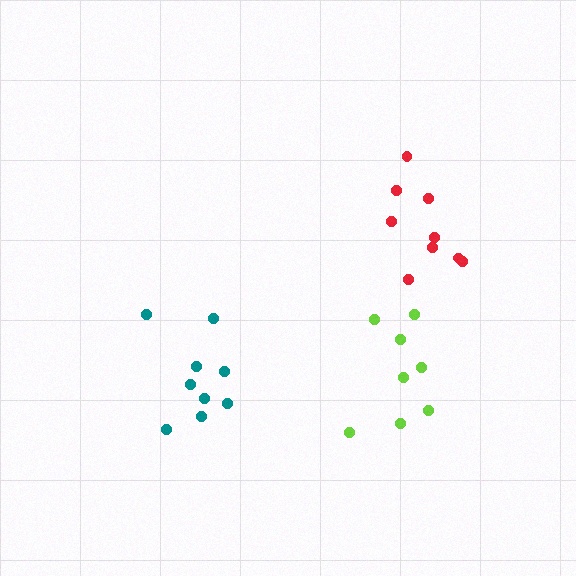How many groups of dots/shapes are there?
There are 3 groups.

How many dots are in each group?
Group 1: 8 dots, Group 2: 9 dots, Group 3: 9 dots (26 total).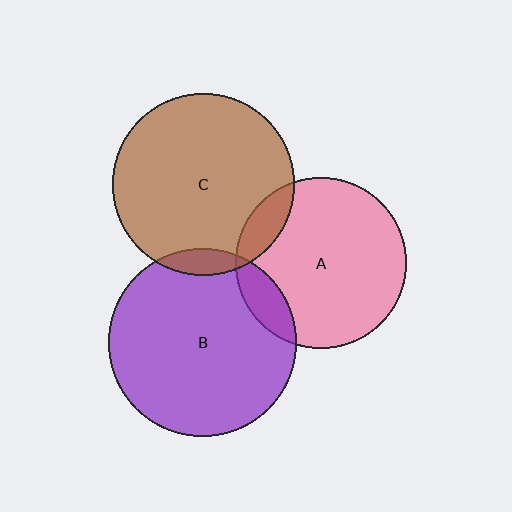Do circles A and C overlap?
Yes.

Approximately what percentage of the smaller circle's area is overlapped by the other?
Approximately 10%.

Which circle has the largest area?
Circle B (purple).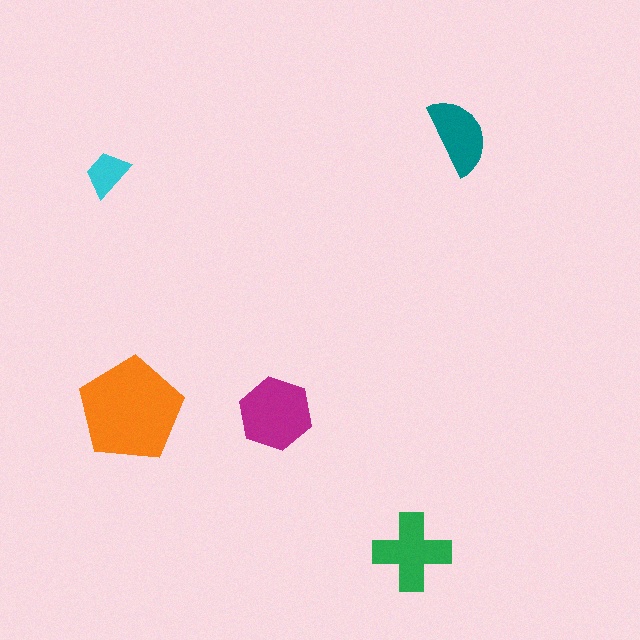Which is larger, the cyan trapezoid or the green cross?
The green cross.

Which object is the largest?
The orange pentagon.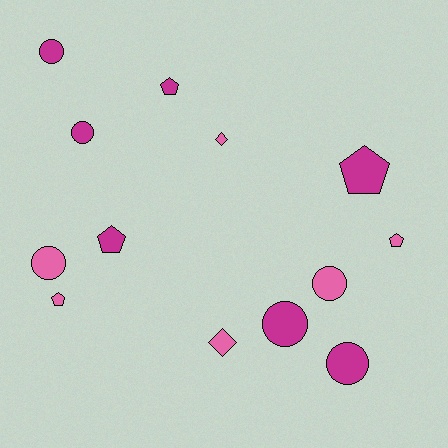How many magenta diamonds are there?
There are no magenta diamonds.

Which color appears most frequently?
Magenta, with 7 objects.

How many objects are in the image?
There are 13 objects.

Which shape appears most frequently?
Circle, with 6 objects.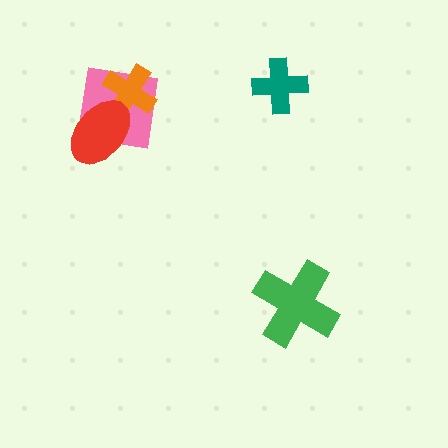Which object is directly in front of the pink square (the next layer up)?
The orange cross is directly in front of the pink square.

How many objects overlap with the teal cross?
0 objects overlap with the teal cross.